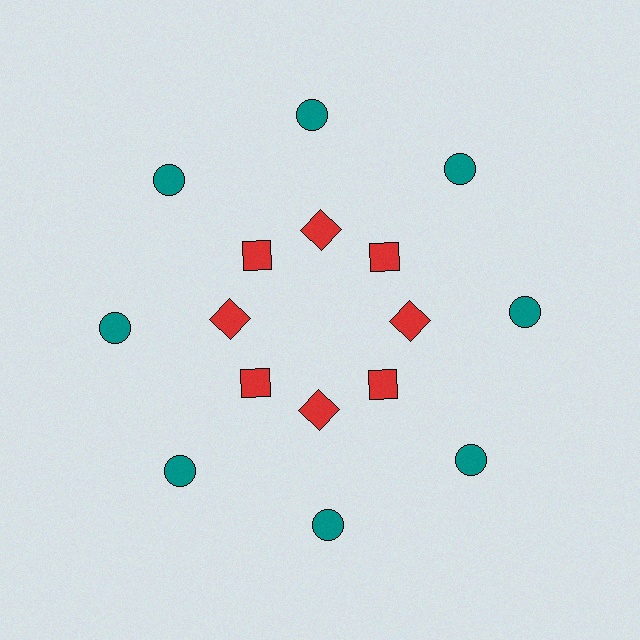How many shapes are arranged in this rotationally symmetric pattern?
There are 16 shapes, arranged in 8 groups of 2.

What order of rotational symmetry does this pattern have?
This pattern has 8-fold rotational symmetry.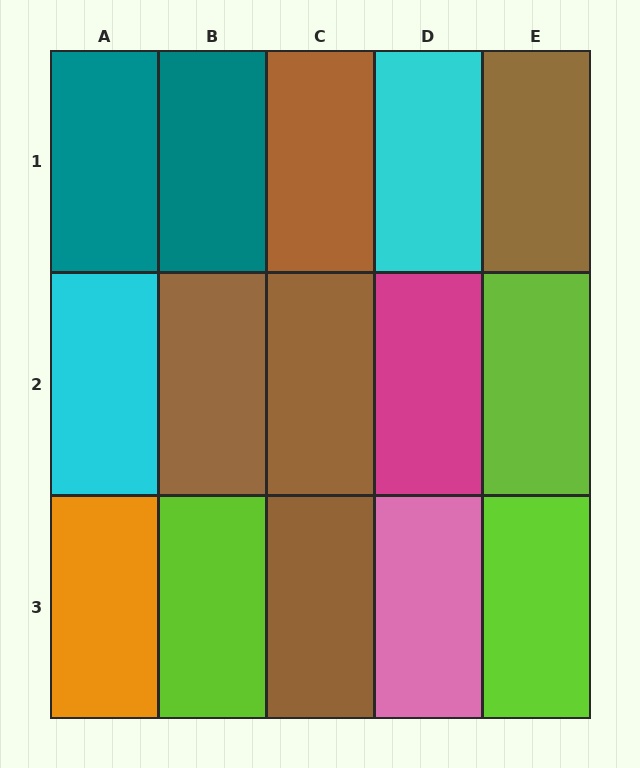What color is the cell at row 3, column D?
Pink.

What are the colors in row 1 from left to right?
Teal, teal, brown, cyan, brown.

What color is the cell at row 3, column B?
Lime.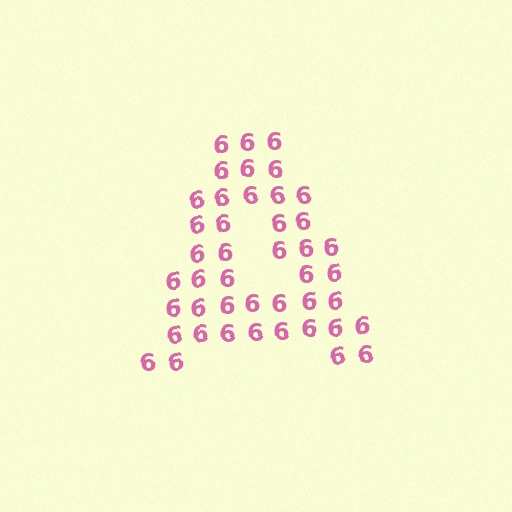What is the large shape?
The large shape is the letter A.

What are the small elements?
The small elements are digit 6's.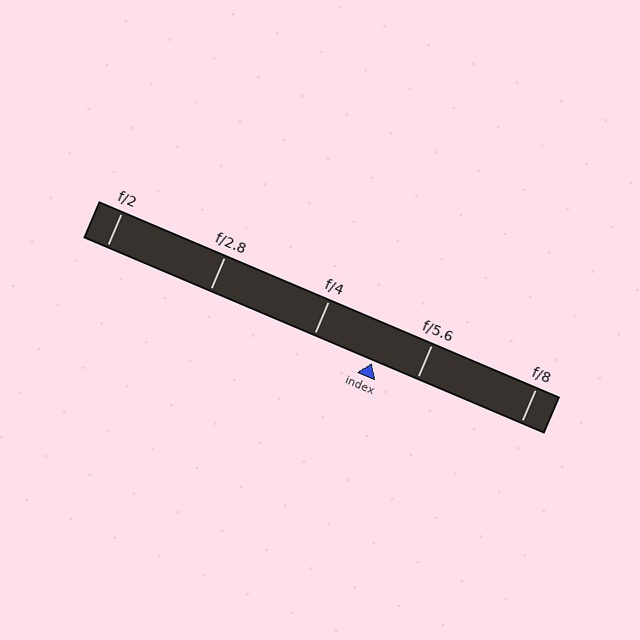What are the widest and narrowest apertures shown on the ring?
The widest aperture shown is f/2 and the narrowest is f/8.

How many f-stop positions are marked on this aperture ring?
There are 5 f-stop positions marked.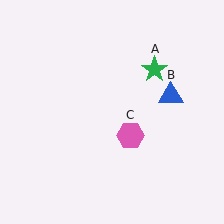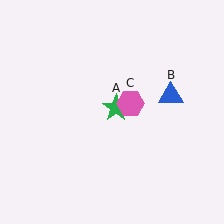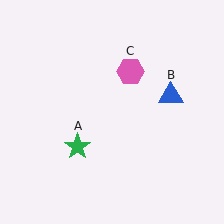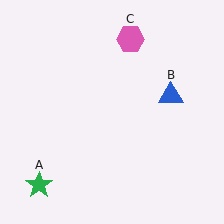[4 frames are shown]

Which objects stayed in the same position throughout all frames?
Blue triangle (object B) remained stationary.